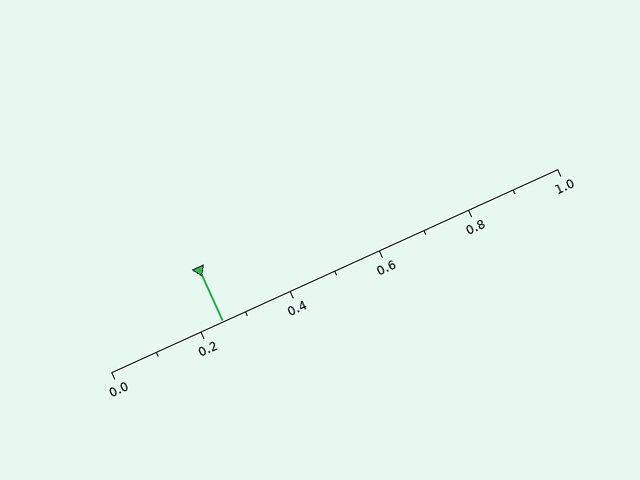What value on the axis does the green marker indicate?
The marker indicates approximately 0.25.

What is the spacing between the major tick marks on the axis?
The major ticks are spaced 0.2 apart.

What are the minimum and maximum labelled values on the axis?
The axis runs from 0.0 to 1.0.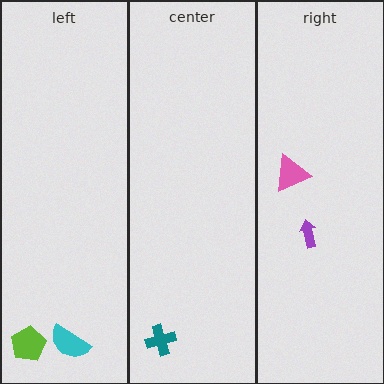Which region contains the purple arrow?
The right region.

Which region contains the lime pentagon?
The left region.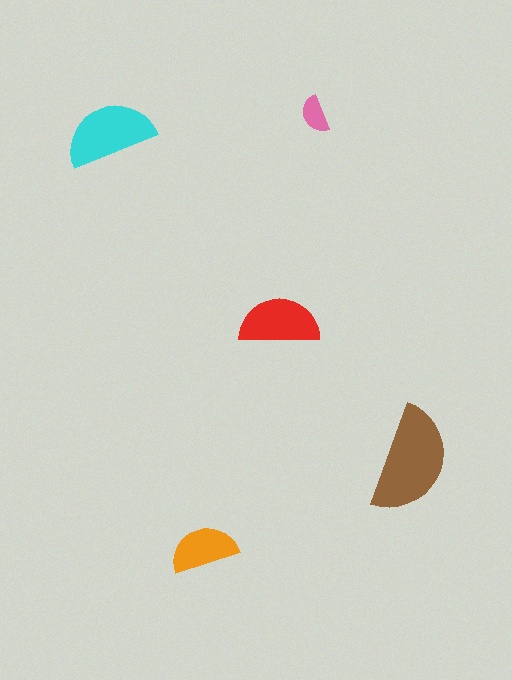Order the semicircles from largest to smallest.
the brown one, the cyan one, the red one, the orange one, the pink one.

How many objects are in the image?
There are 5 objects in the image.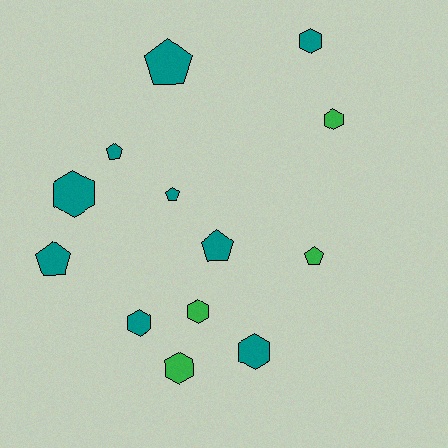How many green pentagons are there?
There is 1 green pentagon.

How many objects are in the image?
There are 13 objects.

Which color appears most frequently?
Teal, with 9 objects.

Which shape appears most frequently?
Hexagon, with 7 objects.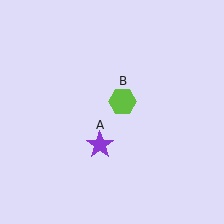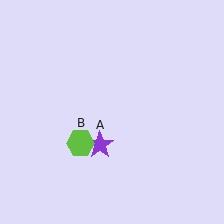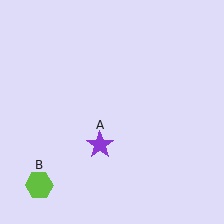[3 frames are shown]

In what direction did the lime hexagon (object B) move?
The lime hexagon (object B) moved down and to the left.